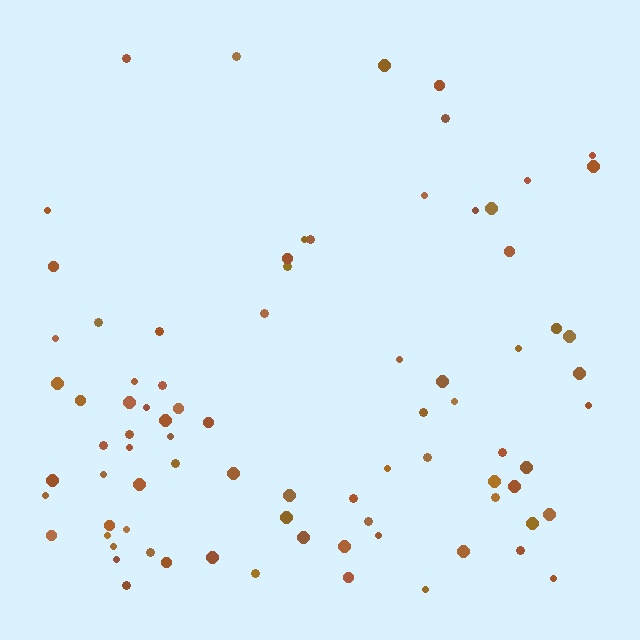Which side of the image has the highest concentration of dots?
The bottom.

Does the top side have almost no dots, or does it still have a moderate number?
Still a moderate number, just noticeably fewer than the bottom.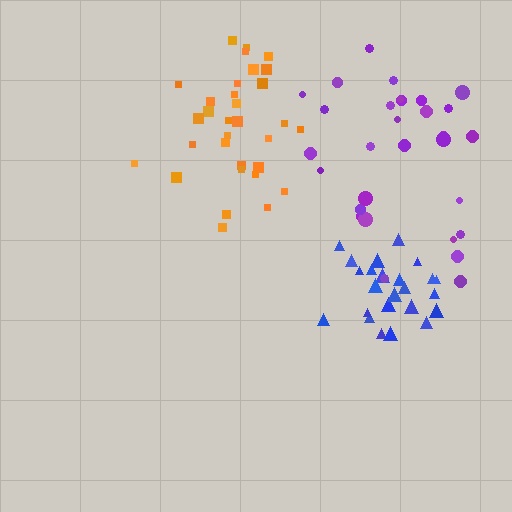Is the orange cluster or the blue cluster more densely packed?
Blue.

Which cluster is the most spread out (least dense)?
Purple.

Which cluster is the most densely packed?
Blue.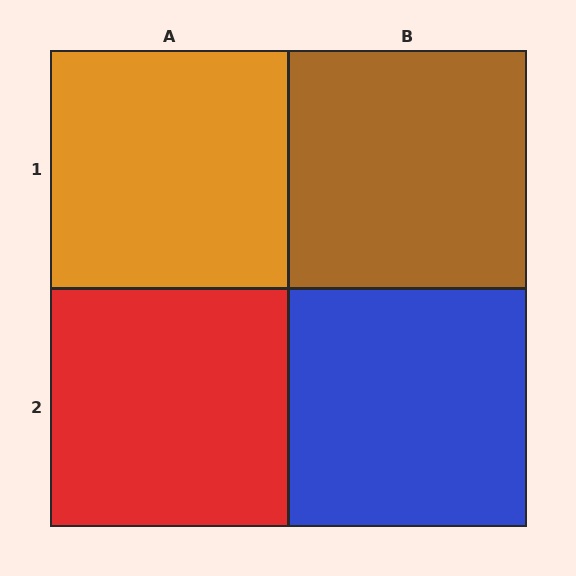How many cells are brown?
1 cell is brown.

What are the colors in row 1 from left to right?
Orange, brown.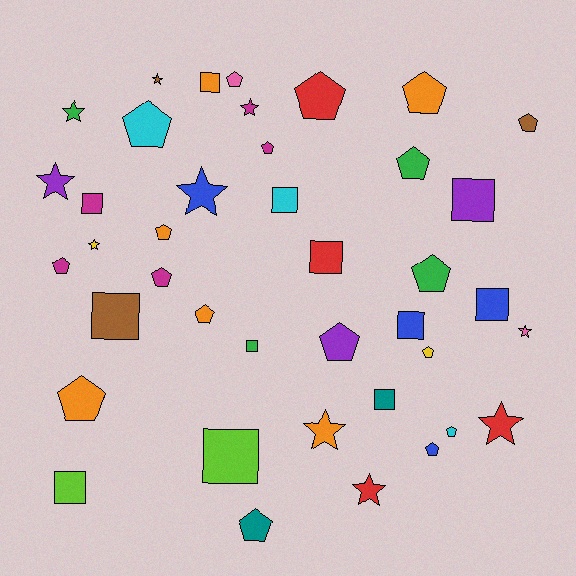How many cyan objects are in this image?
There are 3 cyan objects.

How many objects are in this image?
There are 40 objects.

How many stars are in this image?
There are 10 stars.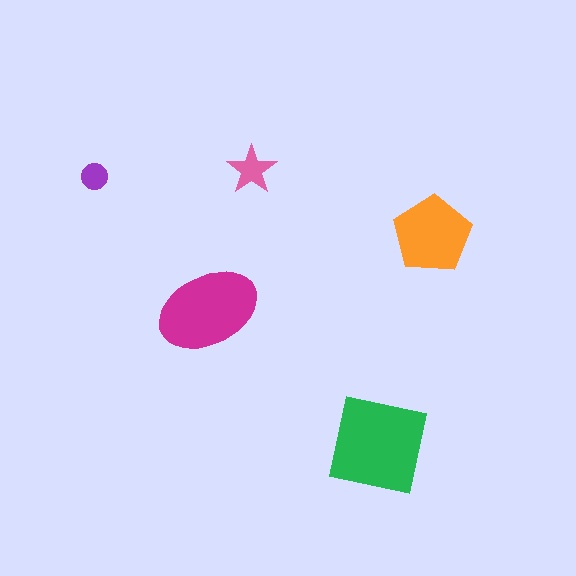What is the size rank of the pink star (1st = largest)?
4th.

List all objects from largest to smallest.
The green square, the magenta ellipse, the orange pentagon, the pink star, the purple circle.